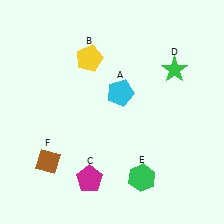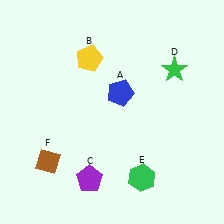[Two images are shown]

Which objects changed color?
A changed from cyan to blue. C changed from magenta to purple.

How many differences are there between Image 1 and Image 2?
There are 2 differences between the two images.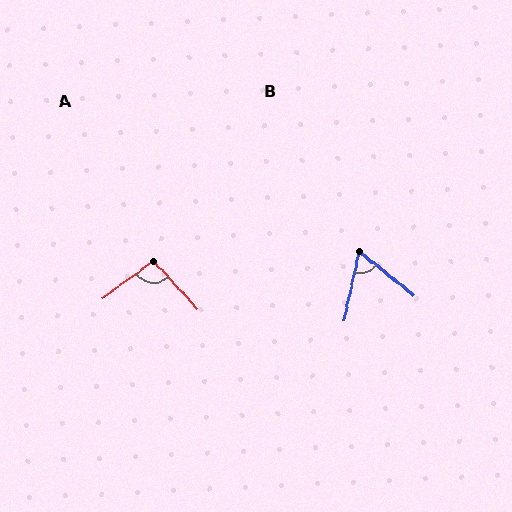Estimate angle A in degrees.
Approximately 97 degrees.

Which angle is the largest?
A, at approximately 97 degrees.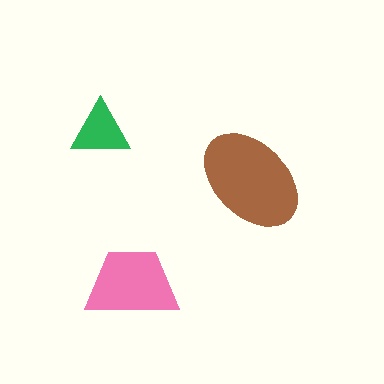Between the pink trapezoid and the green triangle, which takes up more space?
The pink trapezoid.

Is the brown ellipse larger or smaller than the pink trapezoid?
Larger.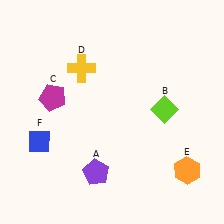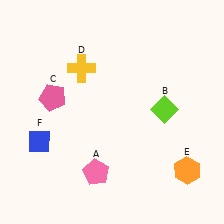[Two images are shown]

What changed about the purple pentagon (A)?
In Image 1, A is purple. In Image 2, it changed to pink.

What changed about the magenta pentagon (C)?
In Image 1, C is magenta. In Image 2, it changed to pink.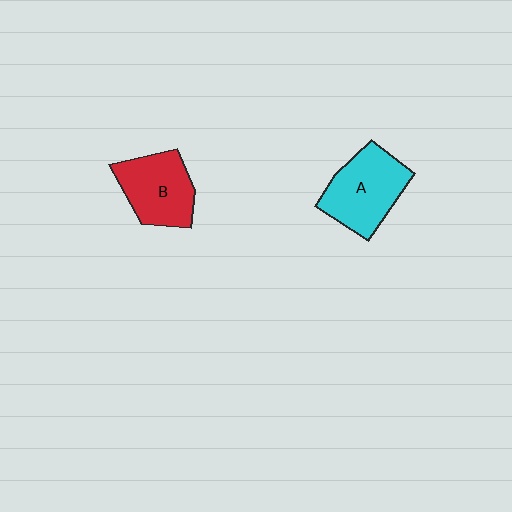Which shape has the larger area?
Shape A (cyan).